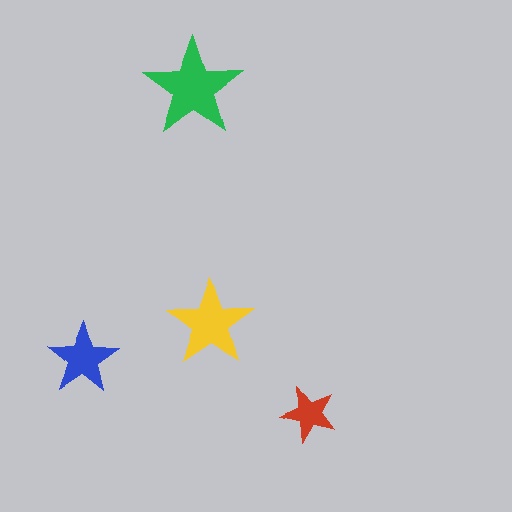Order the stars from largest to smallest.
the green one, the yellow one, the blue one, the red one.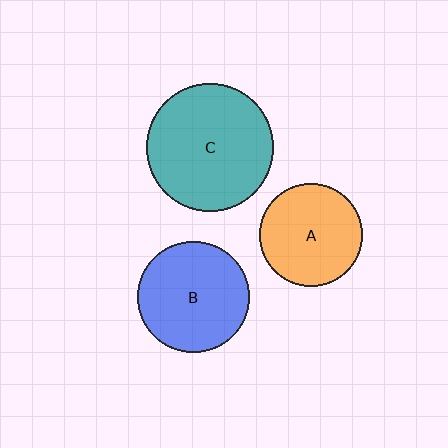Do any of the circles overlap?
No, none of the circles overlap.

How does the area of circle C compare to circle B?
Approximately 1.3 times.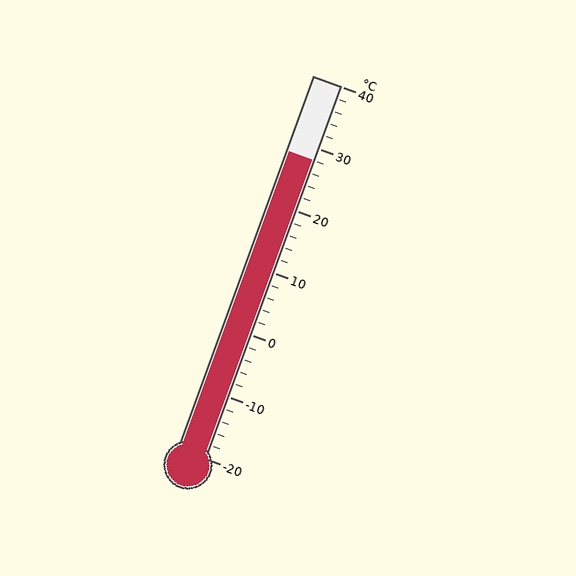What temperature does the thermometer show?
The thermometer shows approximately 28°C.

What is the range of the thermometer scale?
The thermometer scale ranges from -20°C to 40°C.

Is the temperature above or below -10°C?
The temperature is above -10°C.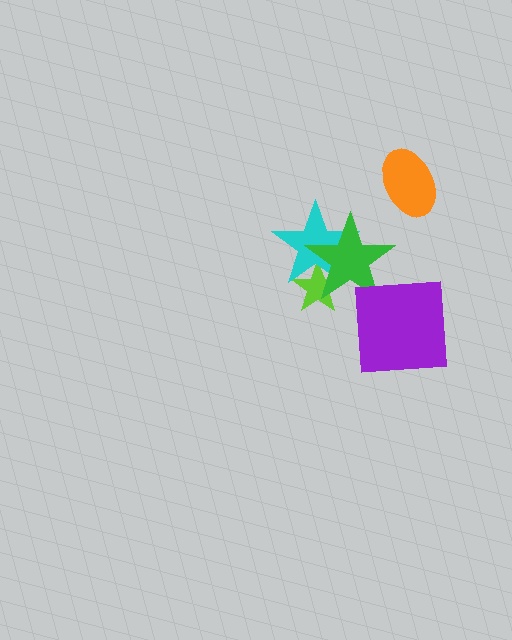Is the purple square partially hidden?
No, no other shape covers it.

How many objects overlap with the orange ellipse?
0 objects overlap with the orange ellipse.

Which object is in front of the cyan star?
The green star is in front of the cyan star.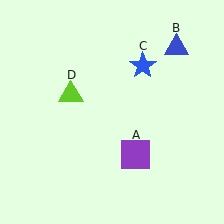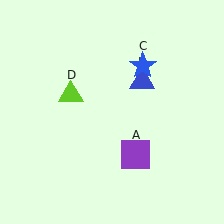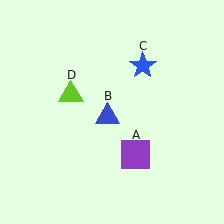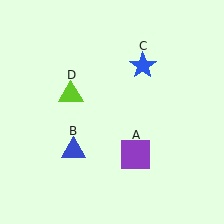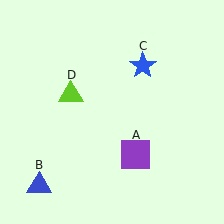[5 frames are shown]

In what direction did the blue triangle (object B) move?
The blue triangle (object B) moved down and to the left.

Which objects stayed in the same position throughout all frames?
Purple square (object A) and blue star (object C) and lime triangle (object D) remained stationary.